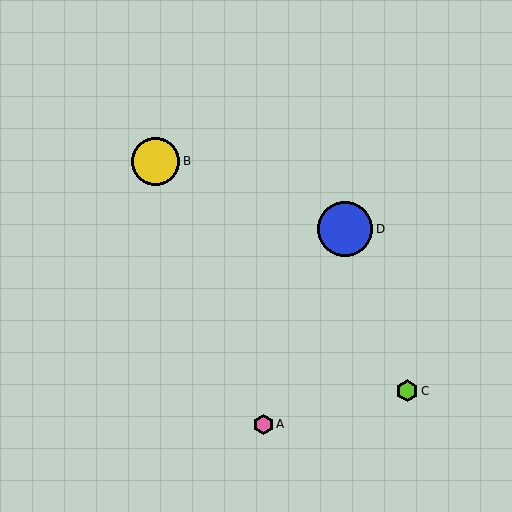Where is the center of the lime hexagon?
The center of the lime hexagon is at (407, 391).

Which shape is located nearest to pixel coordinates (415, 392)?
The lime hexagon (labeled C) at (407, 391) is nearest to that location.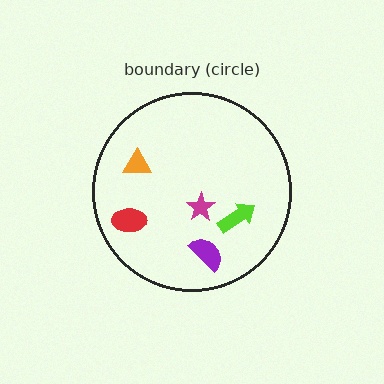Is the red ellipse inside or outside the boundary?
Inside.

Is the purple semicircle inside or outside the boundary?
Inside.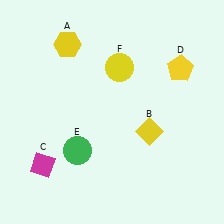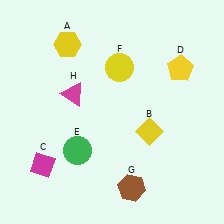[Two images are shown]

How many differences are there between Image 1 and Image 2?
There are 2 differences between the two images.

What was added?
A brown hexagon (G), a magenta triangle (H) were added in Image 2.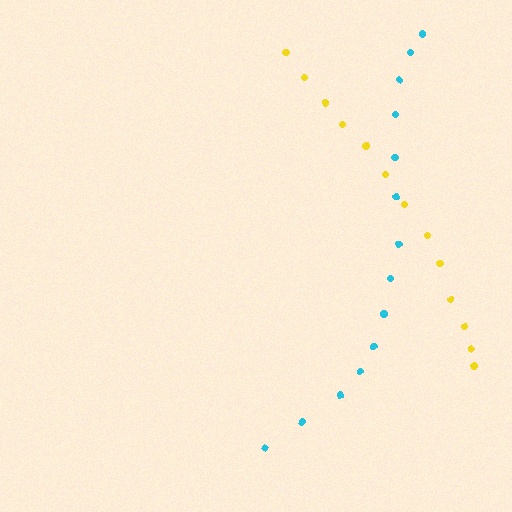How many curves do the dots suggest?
There are 2 distinct paths.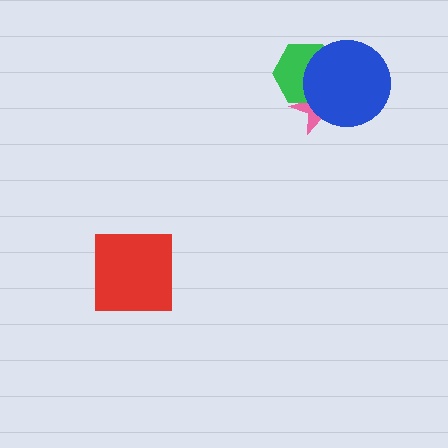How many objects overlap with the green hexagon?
2 objects overlap with the green hexagon.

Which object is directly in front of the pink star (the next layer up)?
The green hexagon is directly in front of the pink star.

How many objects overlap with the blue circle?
2 objects overlap with the blue circle.